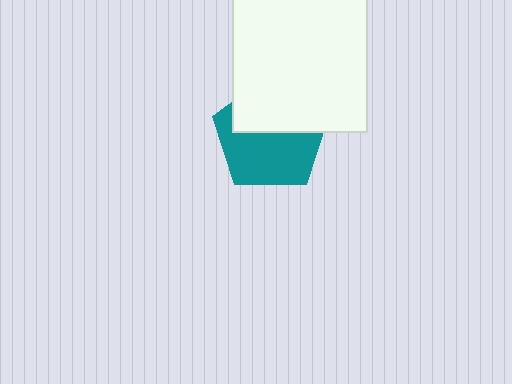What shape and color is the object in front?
The object in front is a white rectangle.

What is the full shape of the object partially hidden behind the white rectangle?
The partially hidden object is a teal pentagon.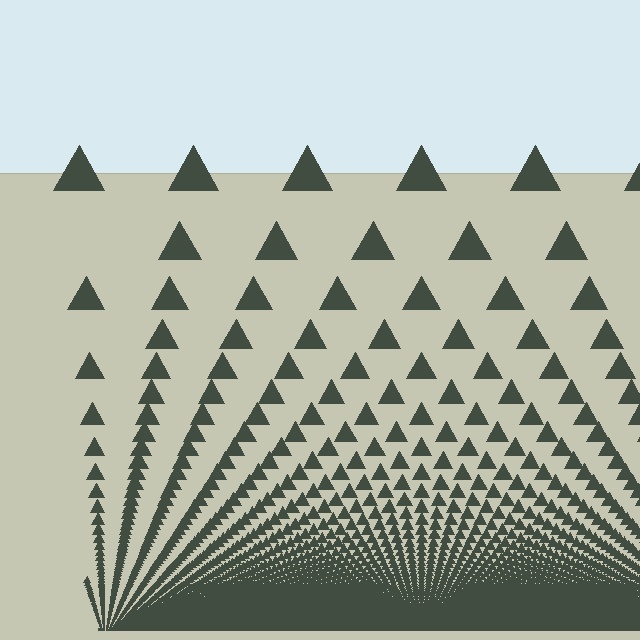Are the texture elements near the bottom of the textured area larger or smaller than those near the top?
Smaller. The gradient is inverted — elements near the bottom are smaller and denser.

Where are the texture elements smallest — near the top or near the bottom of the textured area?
Near the bottom.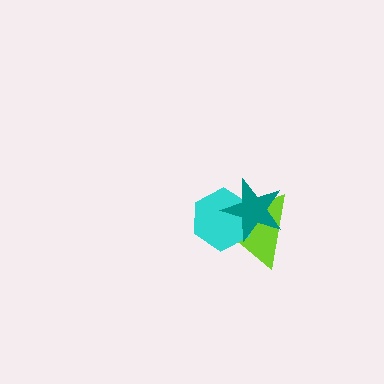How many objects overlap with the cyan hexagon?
2 objects overlap with the cyan hexagon.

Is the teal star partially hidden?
No, no other shape covers it.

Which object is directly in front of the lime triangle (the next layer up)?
The cyan hexagon is directly in front of the lime triangle.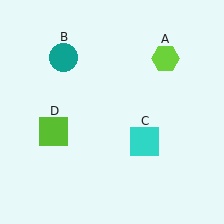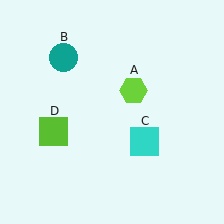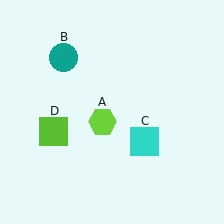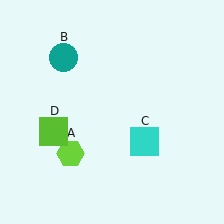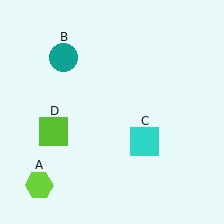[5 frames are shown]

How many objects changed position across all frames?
1 object changed position: lime hexagon (object A).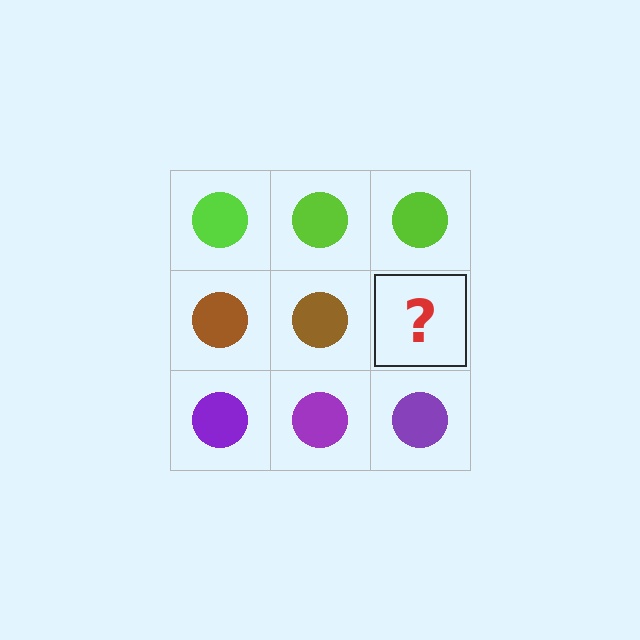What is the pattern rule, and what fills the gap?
The rule is that each row has a consistent color. The gap should be filled with a brown circle.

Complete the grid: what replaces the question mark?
The question mark should be replaced with a brown circle.